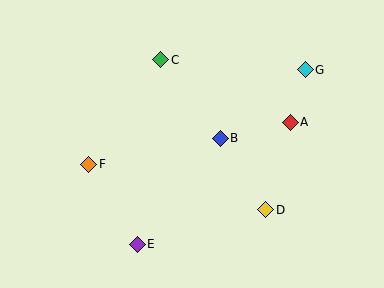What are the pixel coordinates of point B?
Point B is at (220, 138).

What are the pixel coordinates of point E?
Point E is at (137, 244).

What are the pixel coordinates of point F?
Point F is at (89, 164).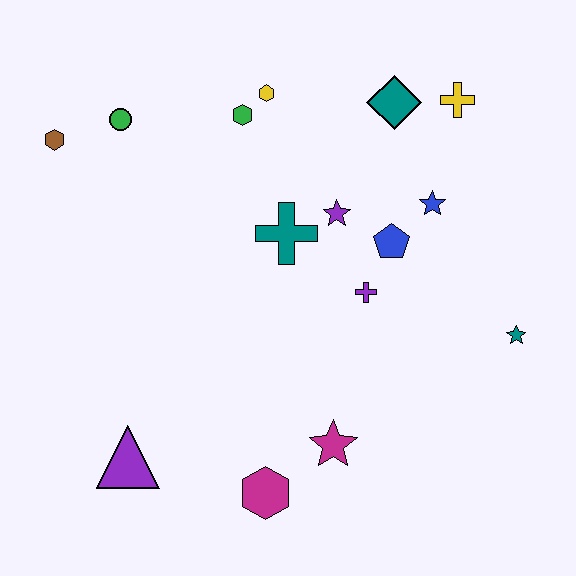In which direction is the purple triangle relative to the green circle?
The purple triangle is below the green circle.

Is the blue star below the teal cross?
No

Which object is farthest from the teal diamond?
The purple triangle is farthest from the teal diamond.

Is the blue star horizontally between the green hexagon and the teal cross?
No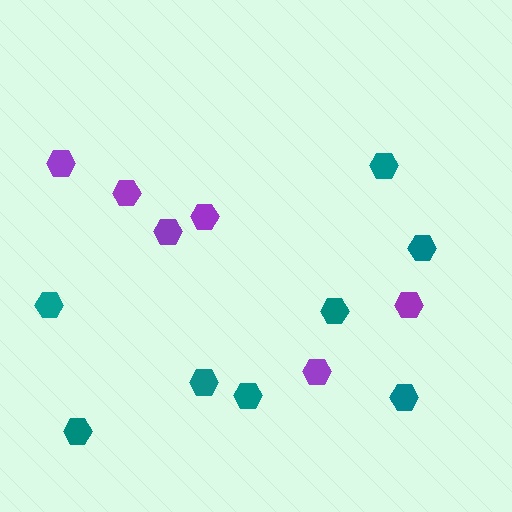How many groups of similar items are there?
There are 2 groups: one group of purple hexagons (6) and one group of teal hexagons (8).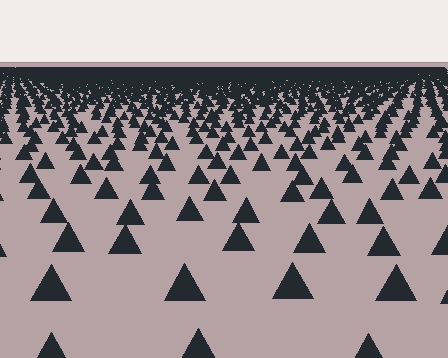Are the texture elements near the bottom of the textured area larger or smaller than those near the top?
Larger. Near the bottom, elements are closer to the viewer and appear at a bigger on-screen size.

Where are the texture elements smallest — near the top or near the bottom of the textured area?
Near the top.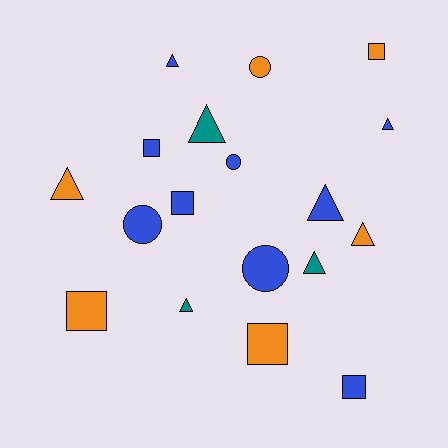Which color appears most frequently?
Blue, with 9 objects.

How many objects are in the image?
There are 18 objects.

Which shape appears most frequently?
Triangle, with 8 objects.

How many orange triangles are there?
There are 2 orange triangles.